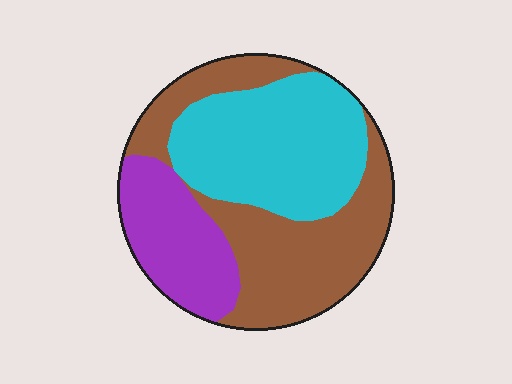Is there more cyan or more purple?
Cyan.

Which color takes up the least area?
Purple, at roughly 20%.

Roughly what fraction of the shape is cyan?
Cyan covers around 35% of the shape.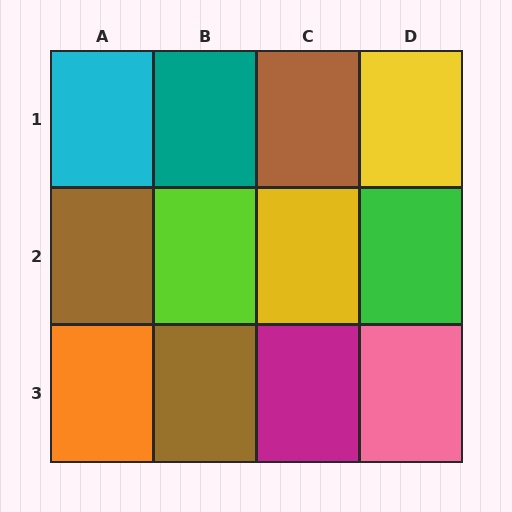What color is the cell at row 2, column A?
Brown.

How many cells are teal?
1 cell is teal.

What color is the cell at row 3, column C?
Magenta.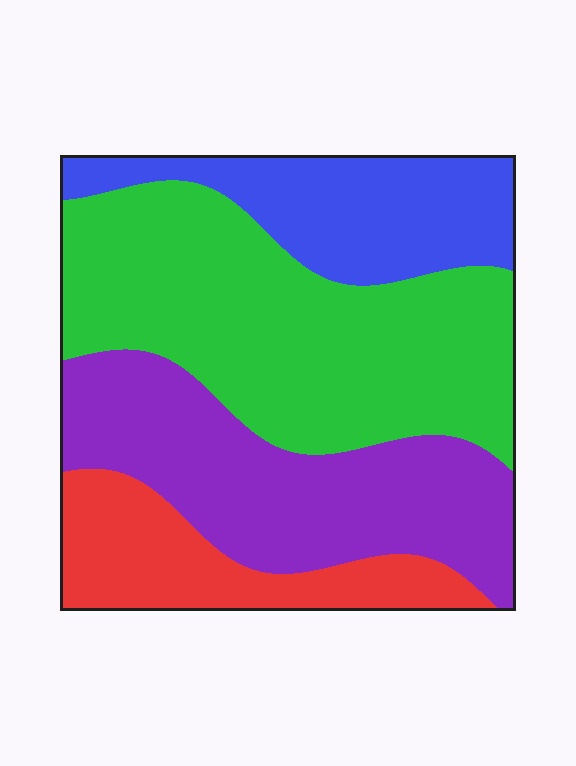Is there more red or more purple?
Purple.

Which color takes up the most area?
Green, at roughly 40%.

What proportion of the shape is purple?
Purple covers about 30% of the shape.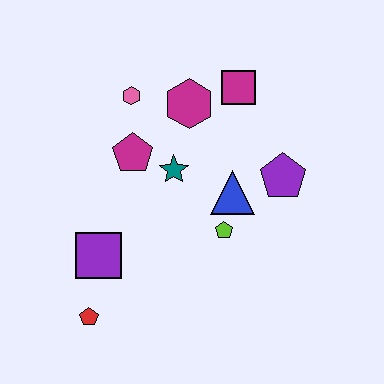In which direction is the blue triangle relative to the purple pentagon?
The blue triangle is to the left of the purple pentagon.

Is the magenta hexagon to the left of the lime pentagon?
Yes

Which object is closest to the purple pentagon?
The blue triangle is closest to the purple pentagon.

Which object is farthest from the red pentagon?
The magenta square is farthest from the red pentagon.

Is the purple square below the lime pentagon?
Yes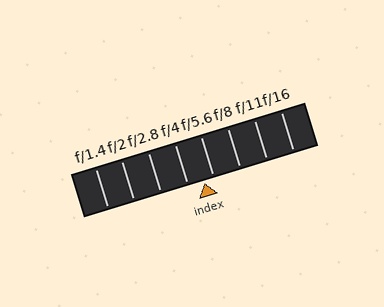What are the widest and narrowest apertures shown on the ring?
The widest aperture shown is f/1.4 and the narrowest is f/16.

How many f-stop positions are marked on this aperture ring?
There are 8 f-stop positions marked.